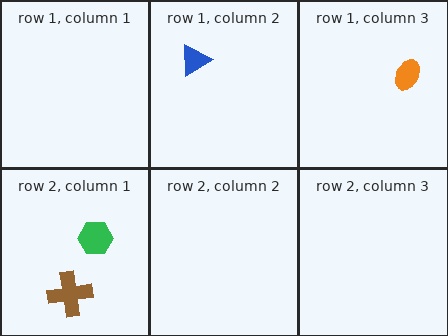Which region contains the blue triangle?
The row 1, column 2 region.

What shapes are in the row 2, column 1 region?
The brown cross, the green hexagon.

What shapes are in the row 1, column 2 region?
The blue triangle.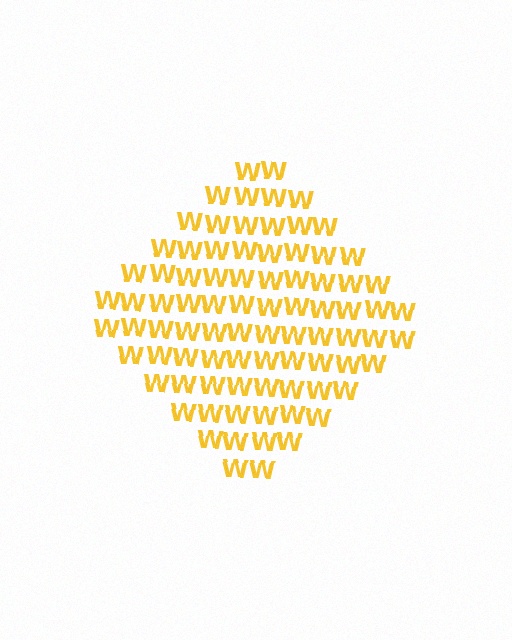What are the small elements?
The small elements are letter W's.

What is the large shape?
The large shape is a diamond.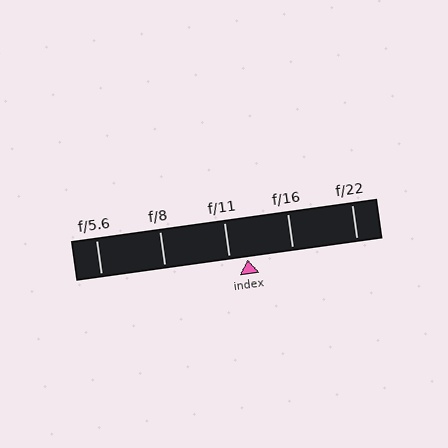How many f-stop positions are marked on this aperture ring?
There are 5 f-stop positions marked.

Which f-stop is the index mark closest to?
The index mark is closest to f/11.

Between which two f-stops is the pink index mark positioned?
The index mark is between f/11 and f/16.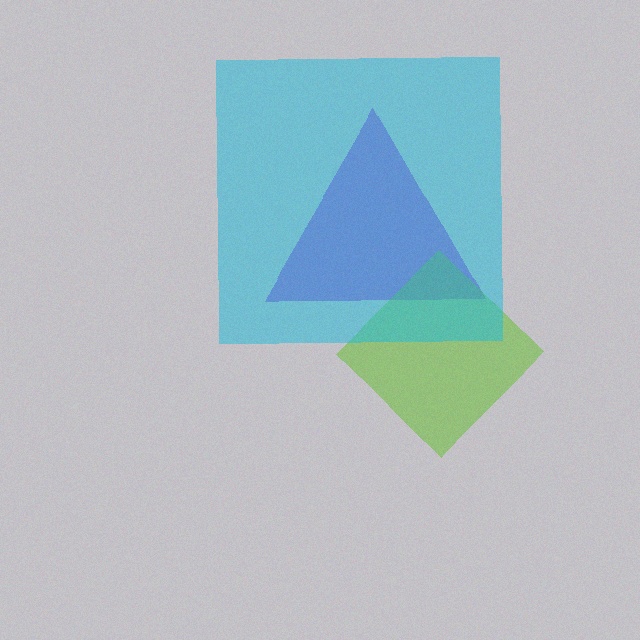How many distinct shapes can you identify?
There are 3 distinct shapes: a purple triangle, a lime diamond, a cyan square.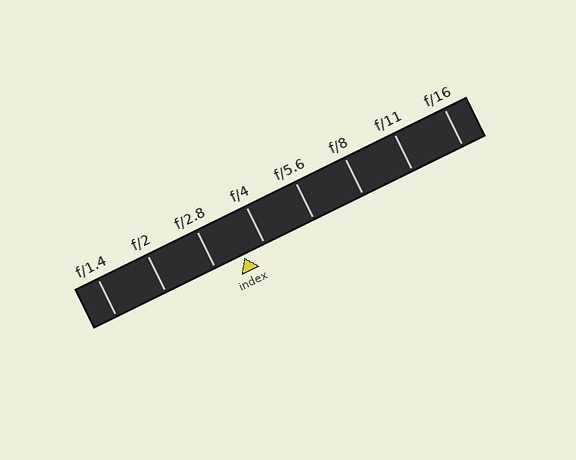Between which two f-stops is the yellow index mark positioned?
The index mark is between f/2.8 and f/4.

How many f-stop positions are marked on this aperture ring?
There are 8 f-stop positions marked.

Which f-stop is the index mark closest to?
The index mark is closest to f/4.